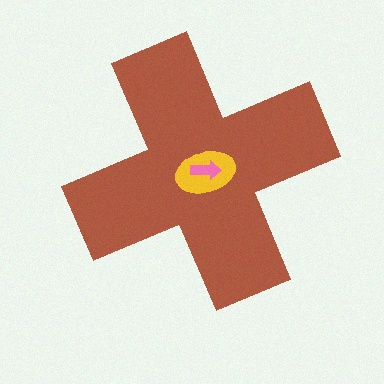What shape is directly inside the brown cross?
The yellow ellipse.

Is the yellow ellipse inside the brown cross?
Yes.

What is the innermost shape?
The pink arrow.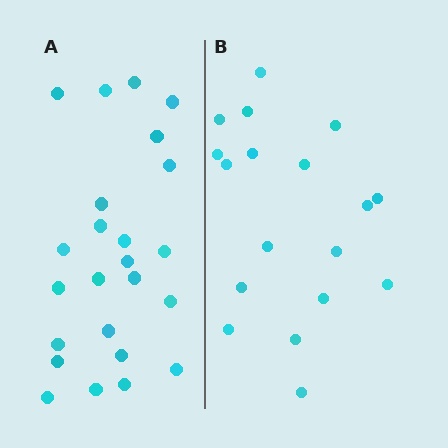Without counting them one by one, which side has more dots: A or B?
Region A (the left region) has more dots.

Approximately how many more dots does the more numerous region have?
Region A has about 6 more dots than region B.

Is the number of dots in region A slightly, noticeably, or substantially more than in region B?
Region A has noticeably more, but not dramatically so. The ratio is roughly 1.3 to 1.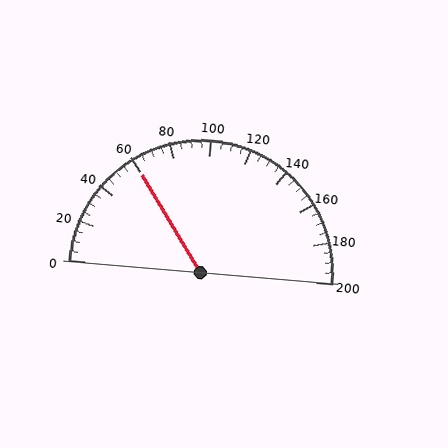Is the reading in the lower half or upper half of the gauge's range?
The reading is in the lower half of the range (0 to 200).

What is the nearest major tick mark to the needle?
The nearest major tick mark is 60.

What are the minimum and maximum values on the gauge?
The gauge ranges from 0 to 200.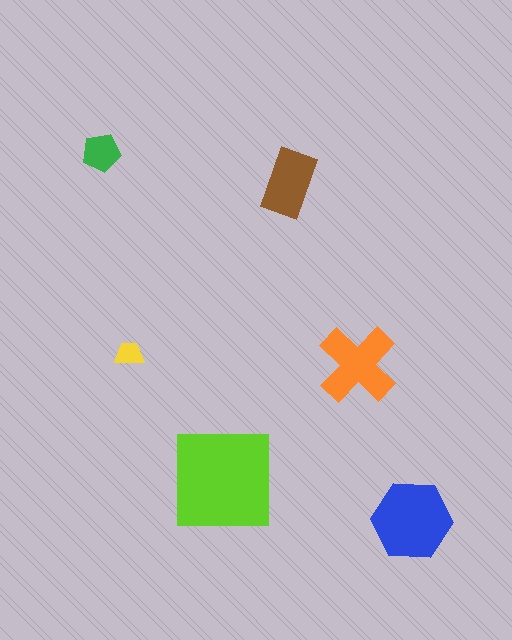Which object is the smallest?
The yellow trapezoid.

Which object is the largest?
The lime square.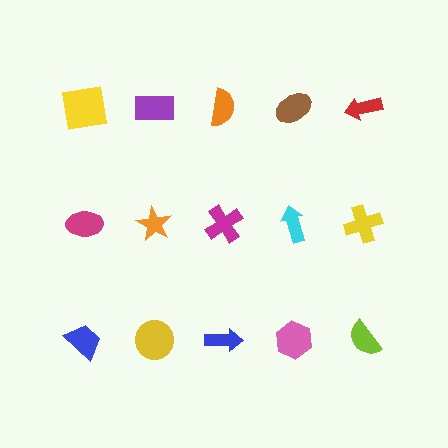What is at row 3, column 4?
A pink hexagon.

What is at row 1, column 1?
A yellow square.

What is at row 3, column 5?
A lime semicircle.